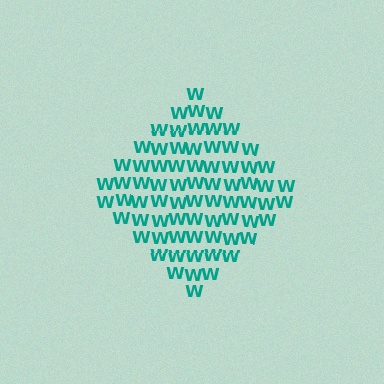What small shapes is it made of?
It is made of small letter W's.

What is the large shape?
The large shape is a diamond.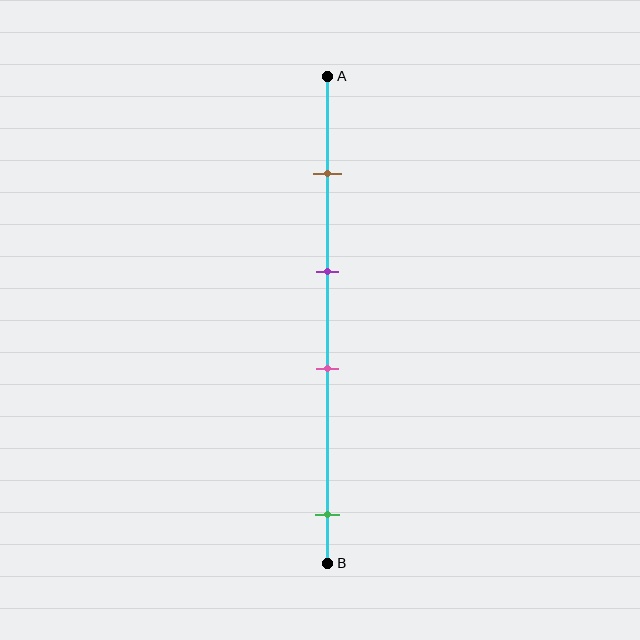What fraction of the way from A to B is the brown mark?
The brown mark is approximately 20% (0.2) of the way from A to B.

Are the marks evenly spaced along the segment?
No, the marks are not evenly spaced.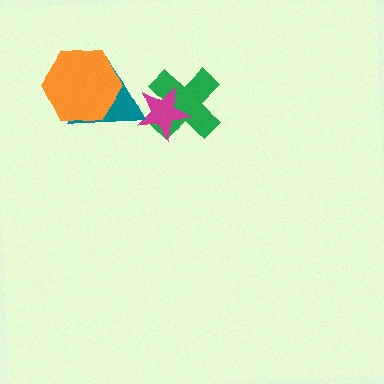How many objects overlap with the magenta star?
2 objects overlap with the magenta star.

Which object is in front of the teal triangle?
The orange hexagon is in front of the teal triangle.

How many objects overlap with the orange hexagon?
1 object overlaps with the orange hexagon.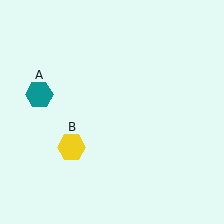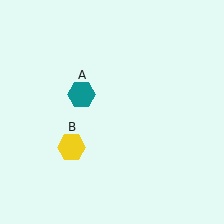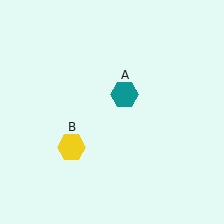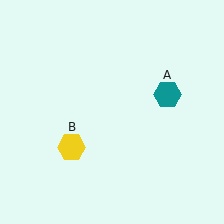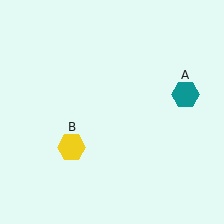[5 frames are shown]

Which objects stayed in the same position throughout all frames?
Yellow hexagon (object B) remained stationary.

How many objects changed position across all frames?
1 object changed position: teal hexagon (object A).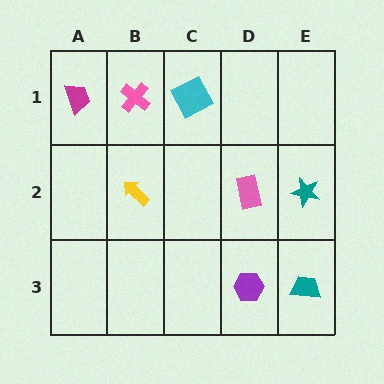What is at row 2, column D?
A pink rectangle.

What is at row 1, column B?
A pink cross.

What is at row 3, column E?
A teal trapezoid.